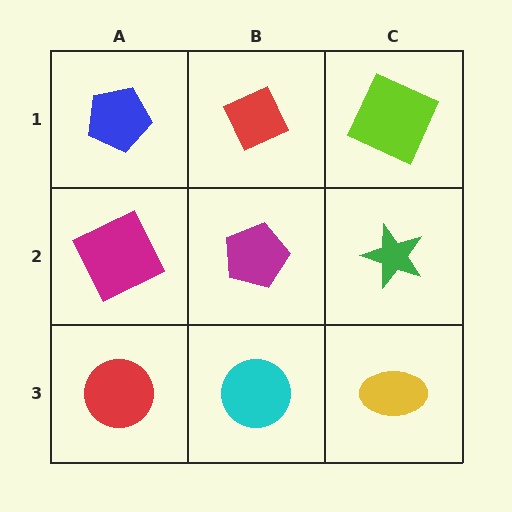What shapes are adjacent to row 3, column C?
A green star (row 2, column C), a cyan circle (row 3, column B).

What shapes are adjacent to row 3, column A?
A magenta square (row 2, column A), a cyan circle (row 3, column B).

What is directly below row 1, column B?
A magenta pentagon.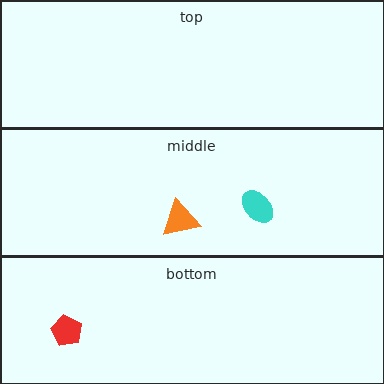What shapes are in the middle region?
The orange triangle, the cyan ellipse.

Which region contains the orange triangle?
The middle region.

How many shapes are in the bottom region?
1.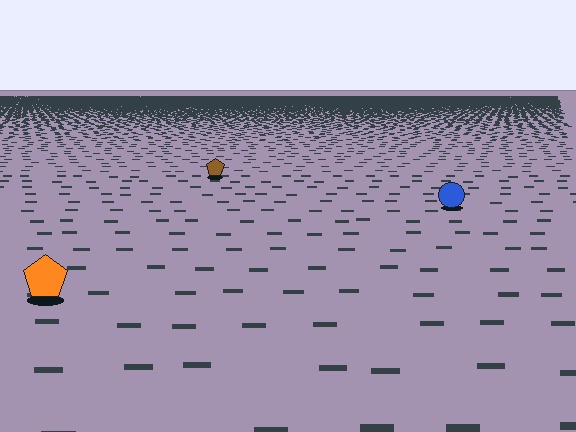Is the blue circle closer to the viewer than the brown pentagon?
Yes. The blue circle is closer — you can tell from the texture gradient: the ground texture is coarser near it.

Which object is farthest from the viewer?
The brown pentagon is farthest from the viewer. It appears smaller and the ground texture around it is denser.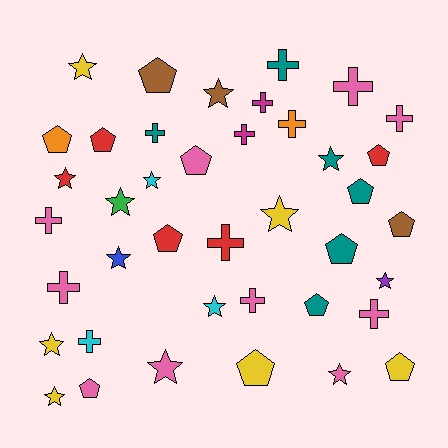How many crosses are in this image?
There are 13 crosses.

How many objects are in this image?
There are 40 objects.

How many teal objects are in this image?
There are 6 teal objects.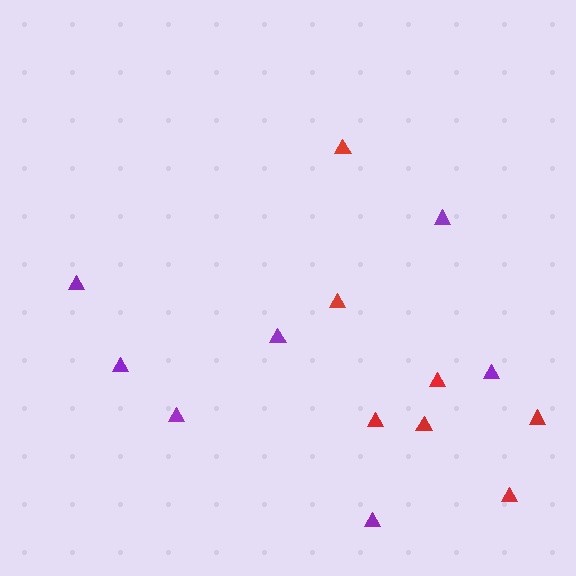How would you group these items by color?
There are 2 groups: one group of purple triangles (7) and one group of red triangles (7).